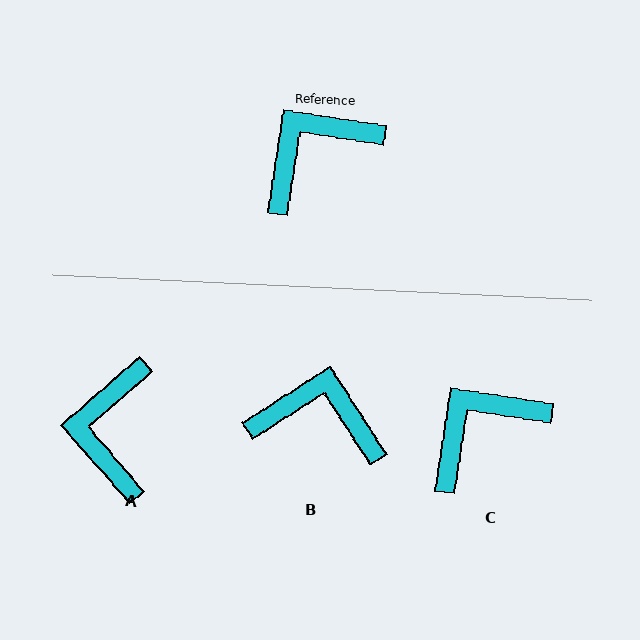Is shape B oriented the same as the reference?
No, it is off by about 48 degrees.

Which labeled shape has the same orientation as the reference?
C.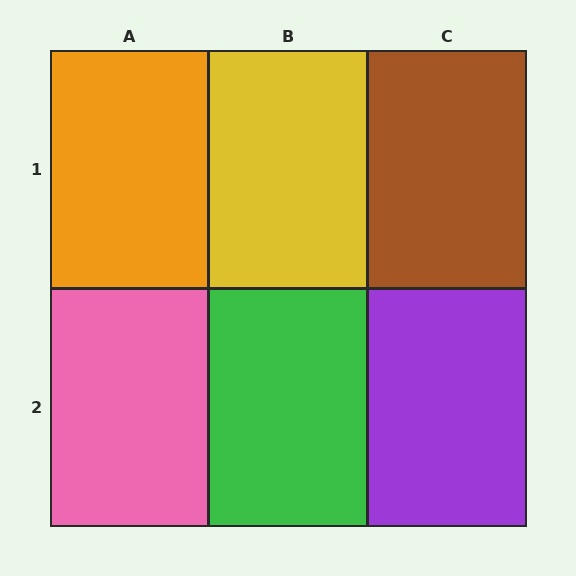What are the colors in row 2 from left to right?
Pink, green, purple.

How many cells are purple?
1 cell is purple.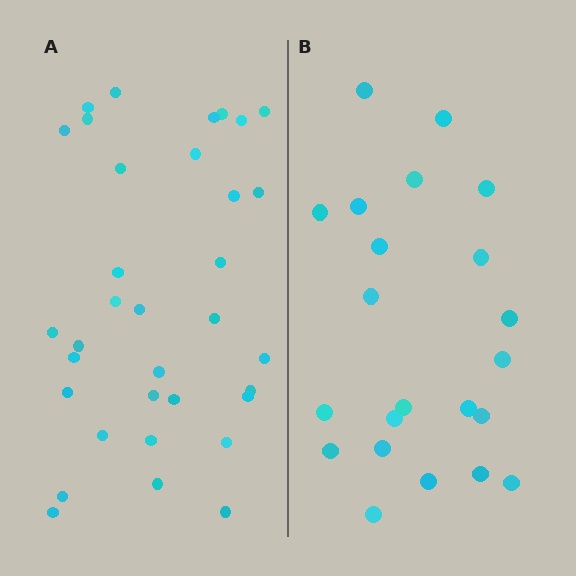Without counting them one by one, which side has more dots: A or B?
Region A (the left region) has more dots.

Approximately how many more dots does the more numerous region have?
Region A has roughly 12 or so more dots than region B.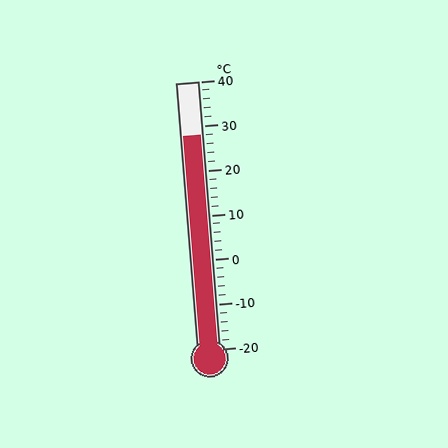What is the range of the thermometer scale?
The thermometer scale ranges from -20°C to 40°C.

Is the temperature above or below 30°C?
The temperature is below 30°C.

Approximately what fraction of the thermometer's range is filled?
The thermometer is filled to approximately 80% of its range.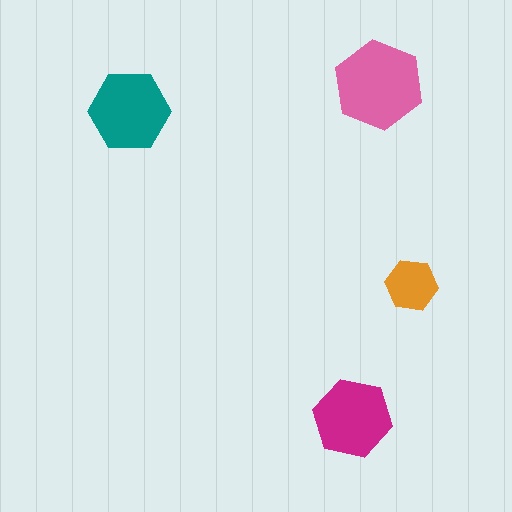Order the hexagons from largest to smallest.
the pink one, the teal one, the magenta one, the orange one.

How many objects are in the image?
There are 4 objects in the image.